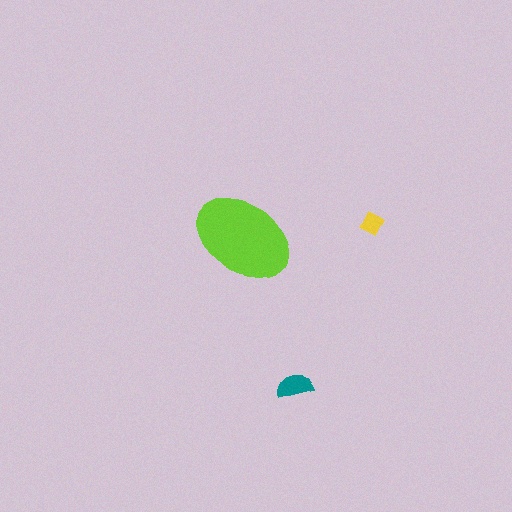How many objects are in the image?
There are 3 objects in the image.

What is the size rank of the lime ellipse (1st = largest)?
1st.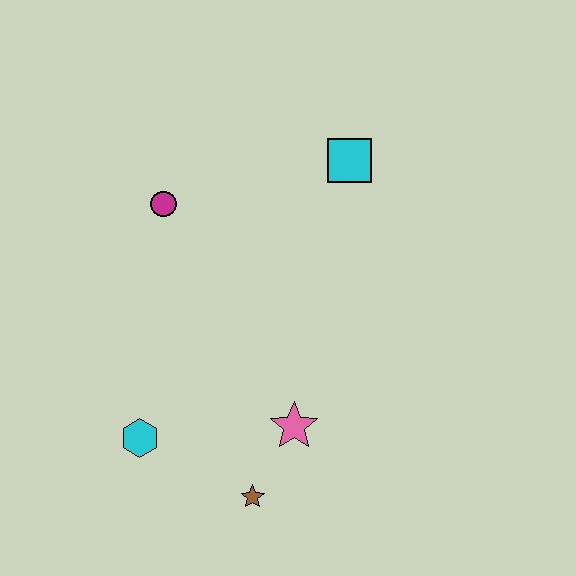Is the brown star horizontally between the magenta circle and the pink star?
Yes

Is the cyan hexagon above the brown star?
Yes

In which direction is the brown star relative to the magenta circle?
The brown star is below the magenta circle.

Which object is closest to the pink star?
The brown star is closest to the pink star.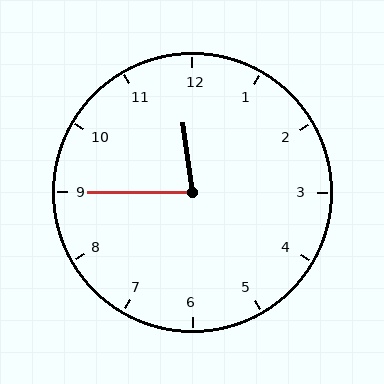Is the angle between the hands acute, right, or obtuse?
It is acute.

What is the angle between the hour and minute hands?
Approximately 82 degrees.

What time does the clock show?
11:45.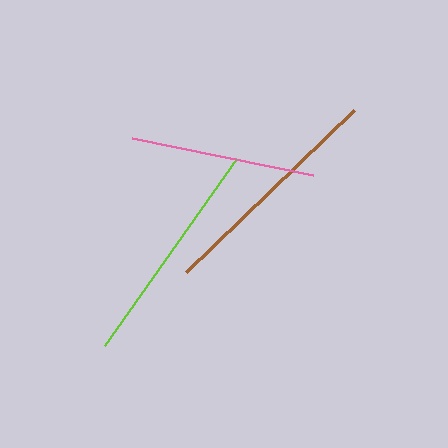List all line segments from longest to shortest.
From longest to shortest: brown, lime, pink.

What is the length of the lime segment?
The lime segment is approximately 229 pixels long.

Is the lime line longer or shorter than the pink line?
The lime line is longer than the pink line.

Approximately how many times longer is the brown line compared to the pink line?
The brown line is approximately 1.3 times the length of the pink line.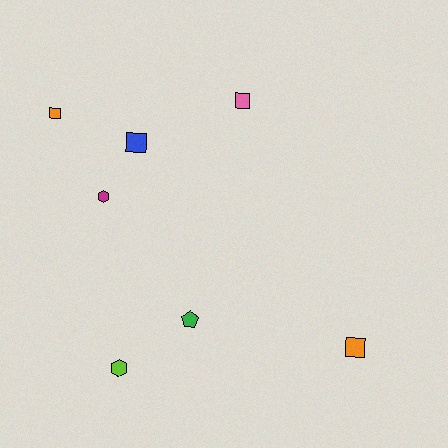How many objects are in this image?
There are 7 objects.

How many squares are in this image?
There are 4 squares.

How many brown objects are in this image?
There are no brown objects.